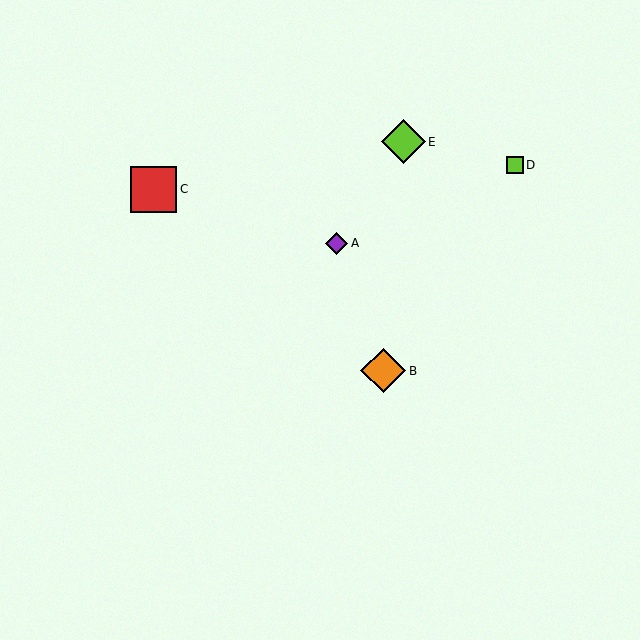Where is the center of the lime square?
The center of the lime square is at (515, 165).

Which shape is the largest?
The red square (labeled C) is the largest.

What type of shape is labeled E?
Shape E is a lime diamond.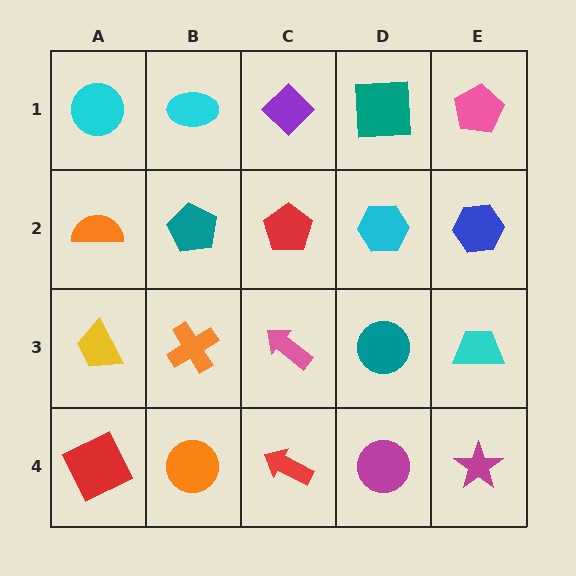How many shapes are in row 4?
5 shapes.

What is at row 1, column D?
A teal square.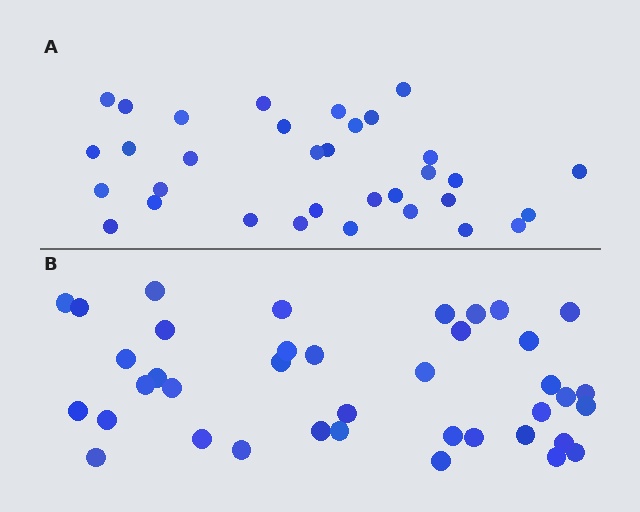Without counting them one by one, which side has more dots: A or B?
Region B (the bottom region) has more dots.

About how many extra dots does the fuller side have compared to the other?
Region B has about 6 more dots than region A.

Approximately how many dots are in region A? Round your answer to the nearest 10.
About 30 dots. (The exact count is 33, which rounds to 30.)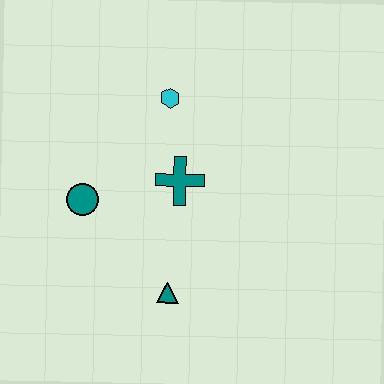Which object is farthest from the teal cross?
The teal triangle is farthest from the teal cross.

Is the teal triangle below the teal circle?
Yes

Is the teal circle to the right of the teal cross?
No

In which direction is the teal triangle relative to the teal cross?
The teal triangle is below the teal cross.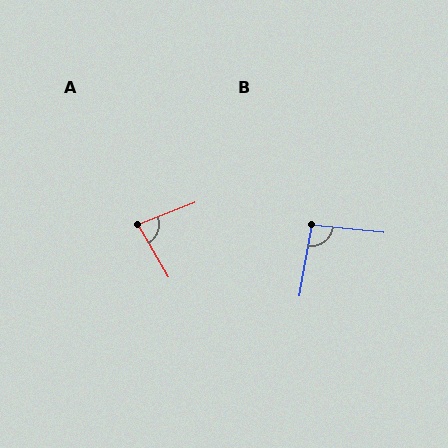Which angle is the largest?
B, at approximately 94 degrees.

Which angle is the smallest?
A, at approximately 81 degrees.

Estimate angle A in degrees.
Approximately 81 degrees.